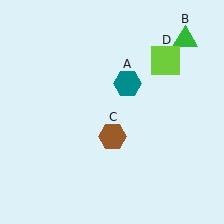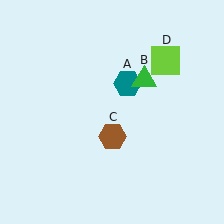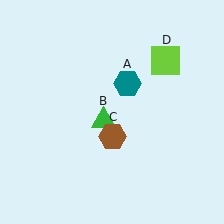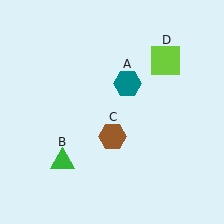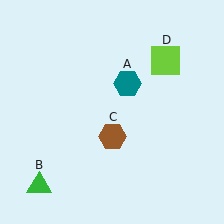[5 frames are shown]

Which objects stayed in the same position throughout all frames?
Teal hexagon (object A) and brown hexagon (object C) and lime square (object D) remained stationary.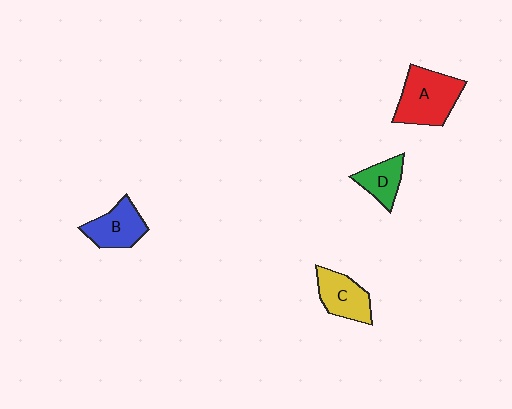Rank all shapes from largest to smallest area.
From largest to smallest: A (red), B (blue), C (yellow), D (green).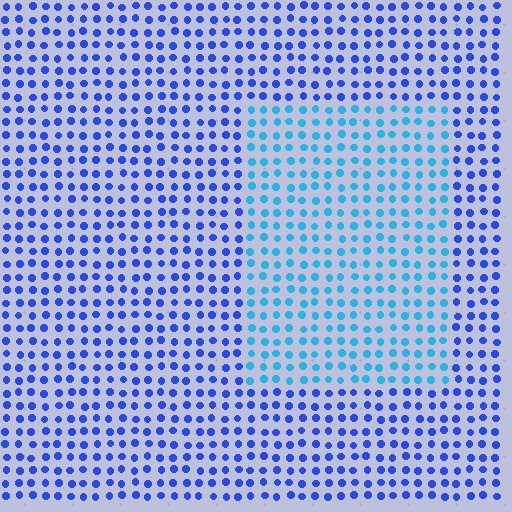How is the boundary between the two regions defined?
The boundary is defined purely by a slight shift in hue (about 35 degrees). Spacing, size, and orientation are identical on both sides.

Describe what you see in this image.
The image is filled with small blue elements in a uniform arrangement. A rectangle-shaped region is visible where the elements are tinted to a slightly different hue, forming a subtle color boundary.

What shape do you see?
I see a rectangle.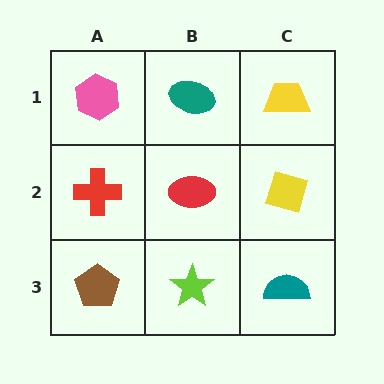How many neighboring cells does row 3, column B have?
3.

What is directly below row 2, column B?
A lime star.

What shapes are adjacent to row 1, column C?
A yellow diamond (row 2, column C), a teal ellipse (row 1, column B).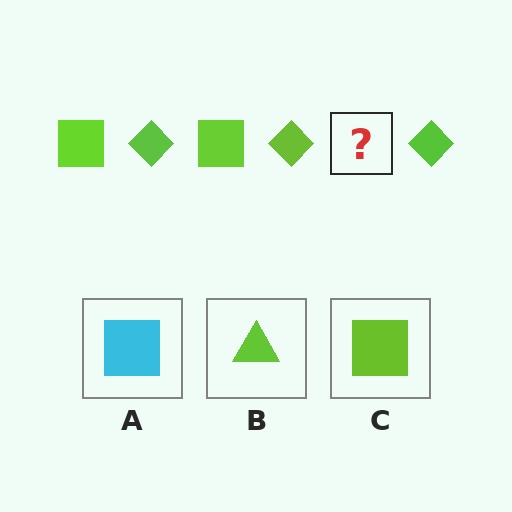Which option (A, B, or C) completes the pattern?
C.